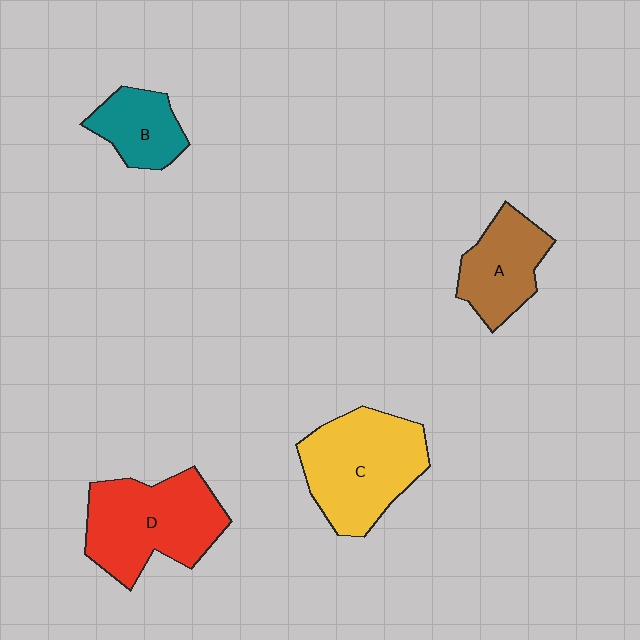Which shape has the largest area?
Shape C (yellow).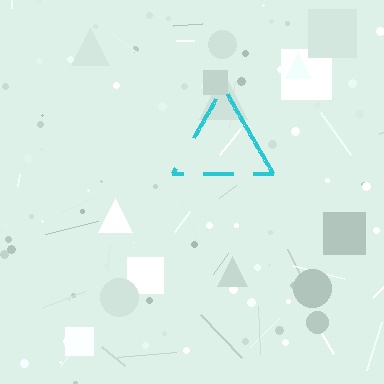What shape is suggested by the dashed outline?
The dashed outline suggests a triangle.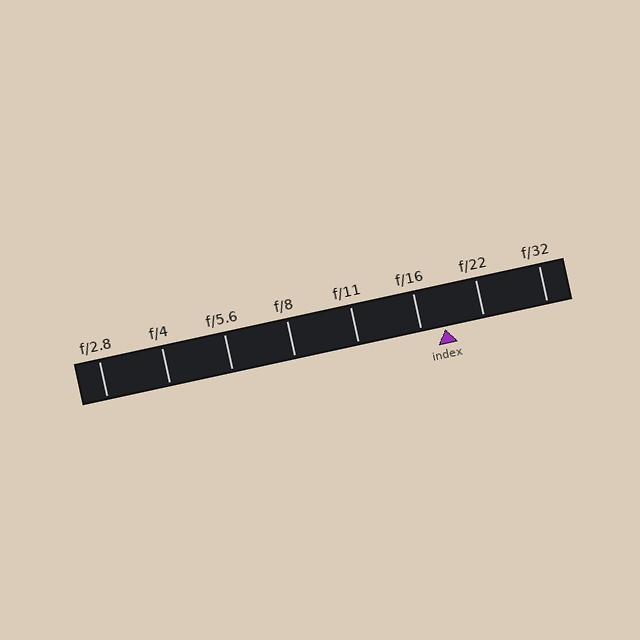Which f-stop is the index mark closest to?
The index mark is closest to f/16.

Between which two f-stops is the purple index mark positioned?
The index mark is between f/16 and f/22.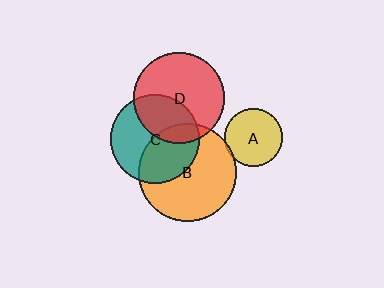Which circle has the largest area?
Circle B (orange).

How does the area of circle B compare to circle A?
Approximately 2.8 times.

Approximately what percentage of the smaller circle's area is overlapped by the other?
Approximately 45%.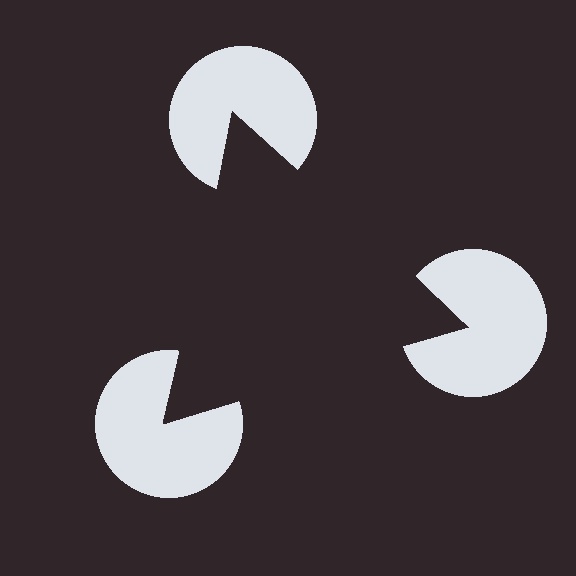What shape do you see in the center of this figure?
An illusory triangle — its edges are inferred from the aligned wedge cuts in the pac-man discs, not physically drawn.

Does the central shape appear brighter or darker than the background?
It typically appears slightly darker than the background, even though no actual brightness change is drawn.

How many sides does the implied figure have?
3 sides.